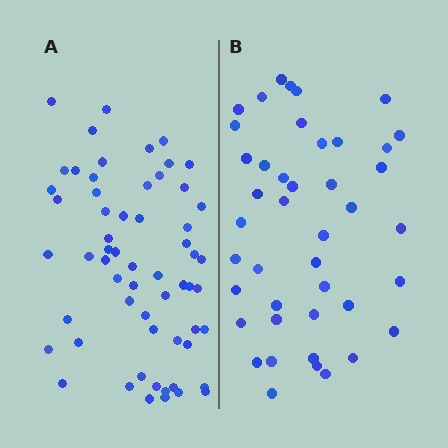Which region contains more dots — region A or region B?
Region A (the left region) has more dots.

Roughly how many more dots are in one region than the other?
Region A has approximately 15 more dots than region B.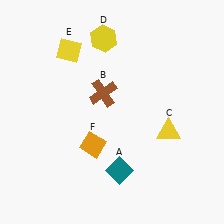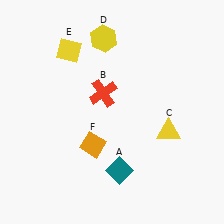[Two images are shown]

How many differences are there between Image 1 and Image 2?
There is 1 difference between the two images.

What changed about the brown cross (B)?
In Image 1, B is brown. In Image 2, it changed to red.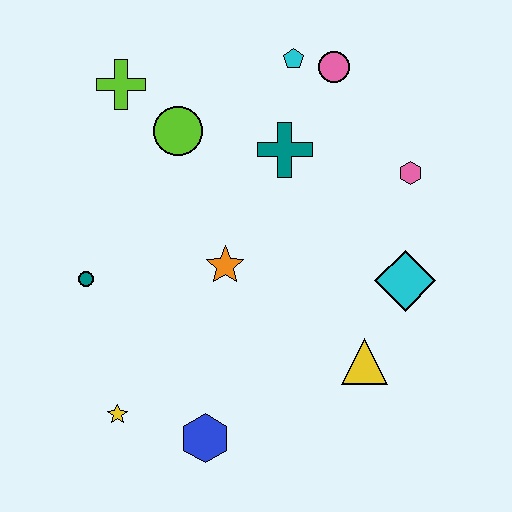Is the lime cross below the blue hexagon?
No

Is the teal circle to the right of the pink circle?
No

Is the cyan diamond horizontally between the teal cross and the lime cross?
No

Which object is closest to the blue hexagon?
The yellow star is closest to the blue hexagon.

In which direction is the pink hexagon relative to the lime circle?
The pink hexagon is to the right of the lime circle.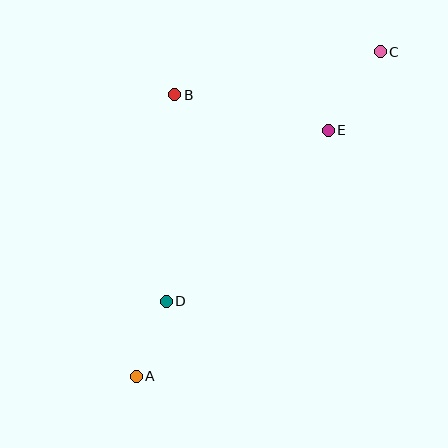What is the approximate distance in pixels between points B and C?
The distance between B and C is approximately 210 pixels.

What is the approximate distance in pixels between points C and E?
The distance between C and E is approximately 94 pixels.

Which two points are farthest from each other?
Points A and C are farthest from each other.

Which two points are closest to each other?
Points A and D are closest to each other.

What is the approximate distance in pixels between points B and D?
The distance between B and D is approximately 206 pixels.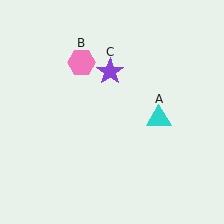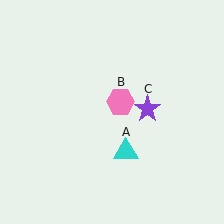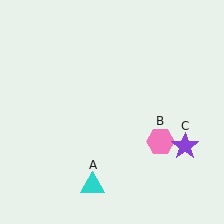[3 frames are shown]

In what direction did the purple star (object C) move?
The purple star (object C) moved down and to the right.